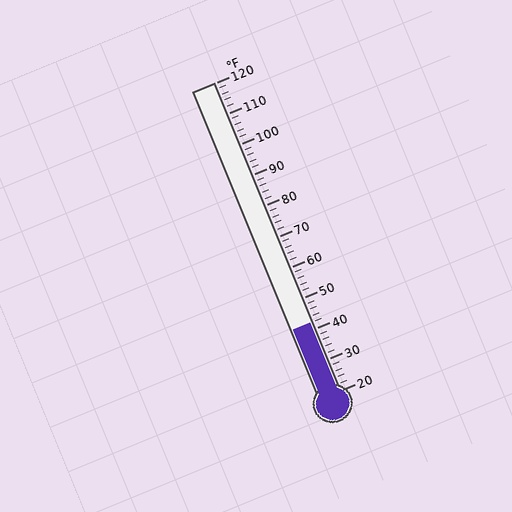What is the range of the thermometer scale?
The thermometer scale ranges from 20°F to 120°F.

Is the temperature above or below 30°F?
The temperature is above 30°F.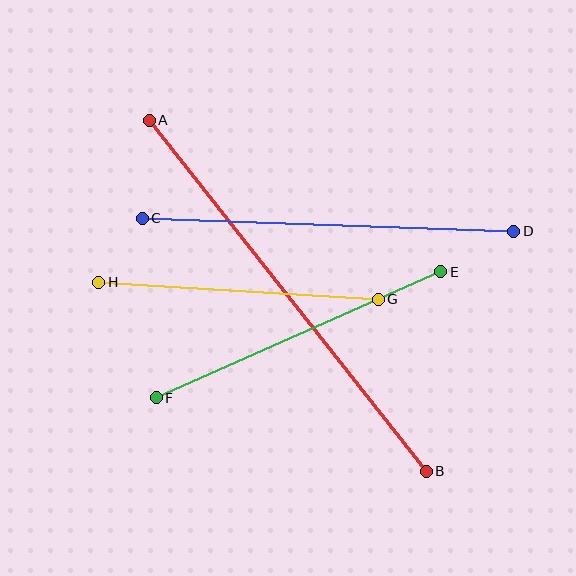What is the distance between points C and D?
The distance is approximately 372 pixels.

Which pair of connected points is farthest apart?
Points A and B are farthest apart.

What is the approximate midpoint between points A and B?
The midpoint is at approximately (288, 296) pixels.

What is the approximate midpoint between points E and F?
The midpoint is at approximately (298, 335) pixels.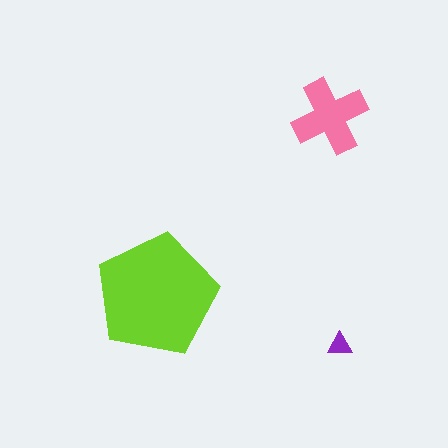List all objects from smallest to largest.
The purple triangle, the pink cross, the lime pentagon.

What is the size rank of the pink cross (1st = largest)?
2nd.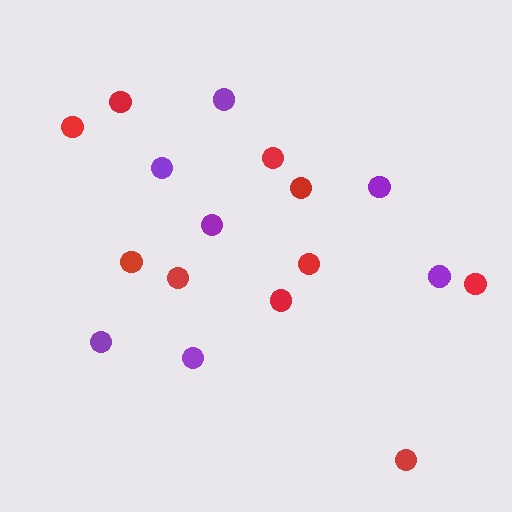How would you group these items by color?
There are 2 groups: one group of red circles (10) and one group of purple circles (7).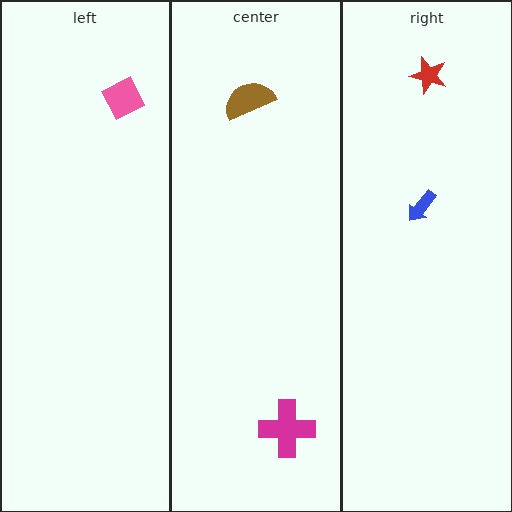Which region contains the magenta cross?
The center region.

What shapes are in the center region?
The brown semicircle, the magenta cross.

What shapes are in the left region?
The pink diamond.